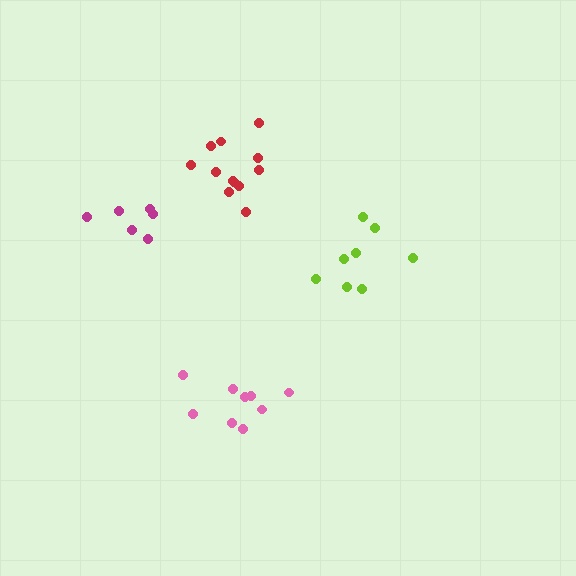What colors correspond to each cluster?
The clusters are colored: pink, red, magenta, lime.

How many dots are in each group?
Group 1: 9 dots, Group 2: 12 dots, Group 3: 6 dots, Group 4: 8 dots (35 total).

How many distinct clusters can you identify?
There are 4 distinct clusters.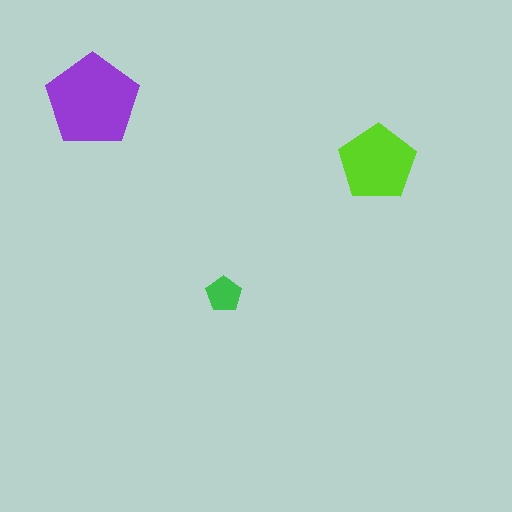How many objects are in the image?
There are 3 objects in the image.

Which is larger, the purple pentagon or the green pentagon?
The purple one.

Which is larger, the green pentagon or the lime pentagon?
The lime one.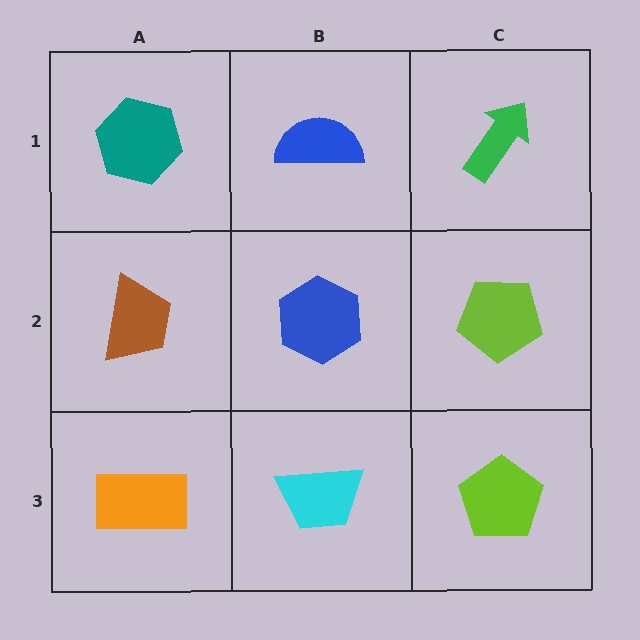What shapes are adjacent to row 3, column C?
A lime pentagon (row 2, column C), a cyan trapezoid (row 3, column B).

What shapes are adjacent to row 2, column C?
A green arrow (row 1, column C), a lime pentagon (row 3, column C), a blue hexagon (row 2, column B).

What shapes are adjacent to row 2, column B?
A blue semicircle (row 1, column B), a cyan trapezoid (row 3, column B), a brown trapezoid (row 2, column A), a lime pentagon (row 2, column C).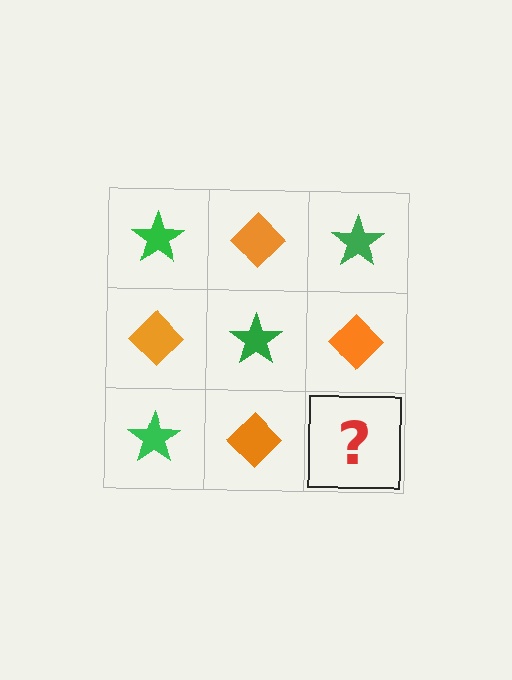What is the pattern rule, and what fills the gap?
The rule is that it alternates green star and orange diamond in a checkerboard pattern. The gap should be filled with a green star.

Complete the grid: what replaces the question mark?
The question mark should be replaced with a green star.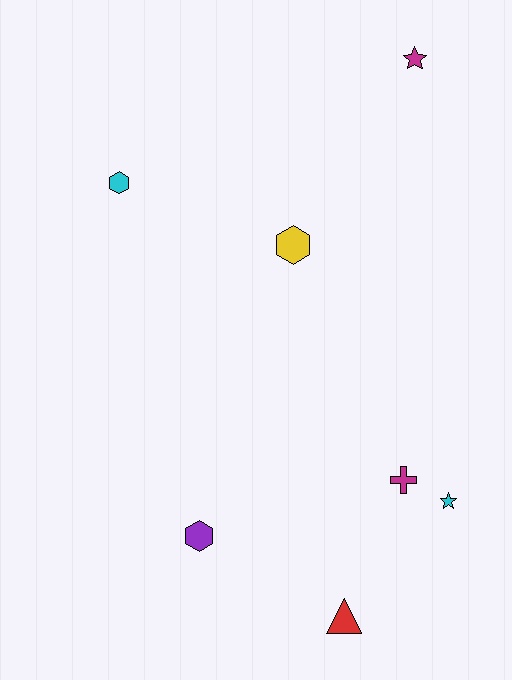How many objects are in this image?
There are 7 objects.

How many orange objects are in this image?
There are no orange objects.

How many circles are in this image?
There are no circles.